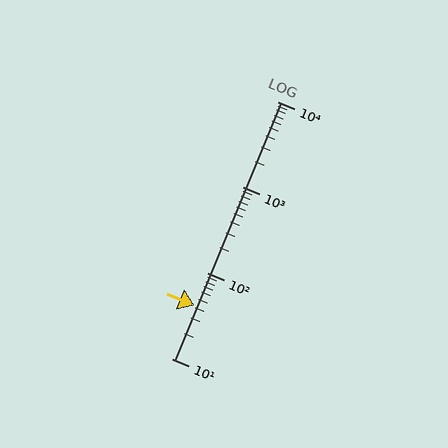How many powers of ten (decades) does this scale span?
The scale spans 3 decades, from 10 to 10000.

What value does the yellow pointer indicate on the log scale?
The pointer indicates approximately 42.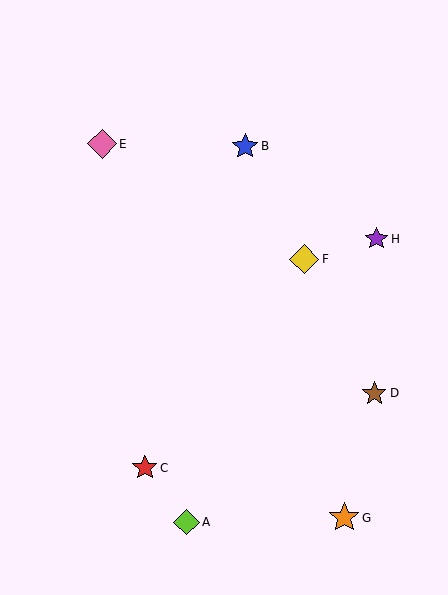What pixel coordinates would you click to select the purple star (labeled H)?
Click at (377, 239) to select the purple star H.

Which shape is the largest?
The orange star (labeled G) is the largest.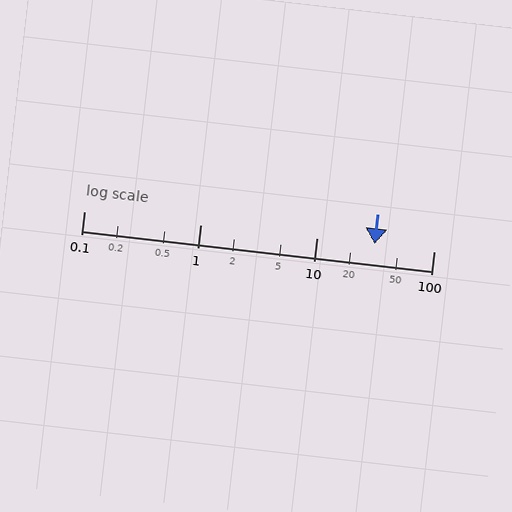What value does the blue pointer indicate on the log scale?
The pointer indicates approximately 31.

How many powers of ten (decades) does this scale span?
The scale spans 3 decades, from 0.1 to 100.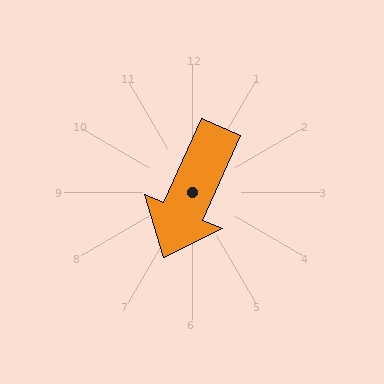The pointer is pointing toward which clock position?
Roughly 7 o'clock.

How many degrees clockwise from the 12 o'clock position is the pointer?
Approximately 204 degrees.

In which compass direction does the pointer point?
Southwest.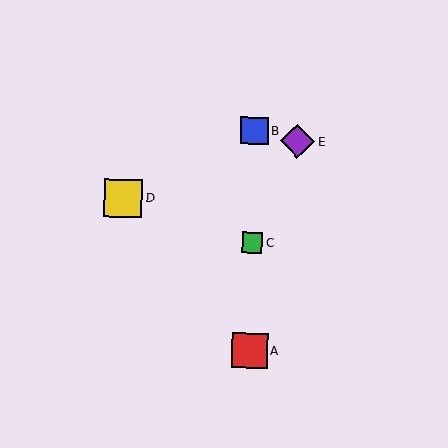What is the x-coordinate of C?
Object C is at x≈252.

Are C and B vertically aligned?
Yes, both are at x≈252.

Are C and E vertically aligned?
No, C is at x≈252 and E is at x≈297.